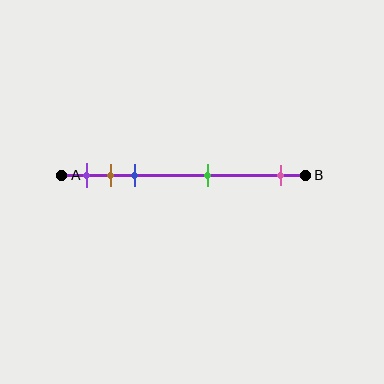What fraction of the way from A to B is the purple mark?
The purple mark is approximately 10% (0.1) of the way from A to B.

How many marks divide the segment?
There are 5 marks dividing the segment.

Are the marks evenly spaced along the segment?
No, the marks are not evenly spaced.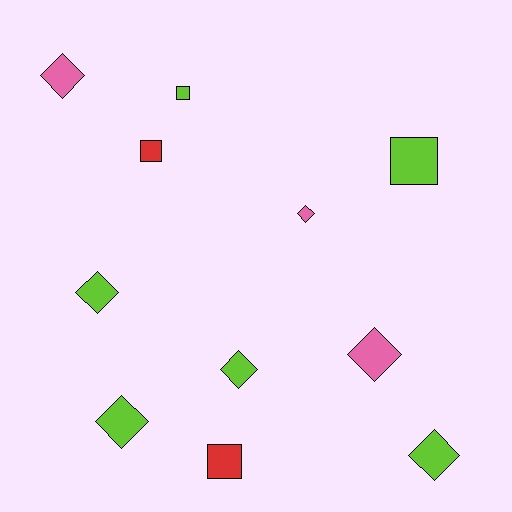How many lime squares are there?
There are 2 lime squares.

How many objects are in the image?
There are 11 objects.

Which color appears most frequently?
Lime, with 6 objects.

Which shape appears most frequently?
Diamond, with 7 objects.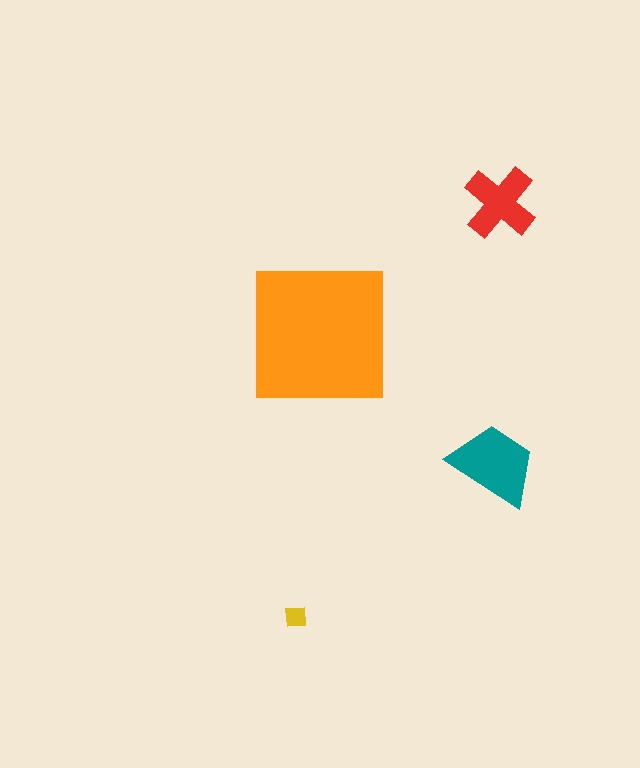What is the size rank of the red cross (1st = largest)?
3rd.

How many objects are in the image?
There are 4 objects in the image.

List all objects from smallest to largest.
The yellow square, the red cross, the teal trapezoid, the orange square.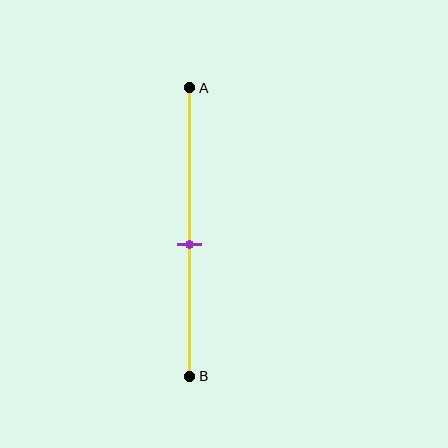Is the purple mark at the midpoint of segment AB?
No, the mark is at about 55% from A, not at the 50% midpoint.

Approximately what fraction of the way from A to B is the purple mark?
The purple mark is approximately 55% of the way from A to B.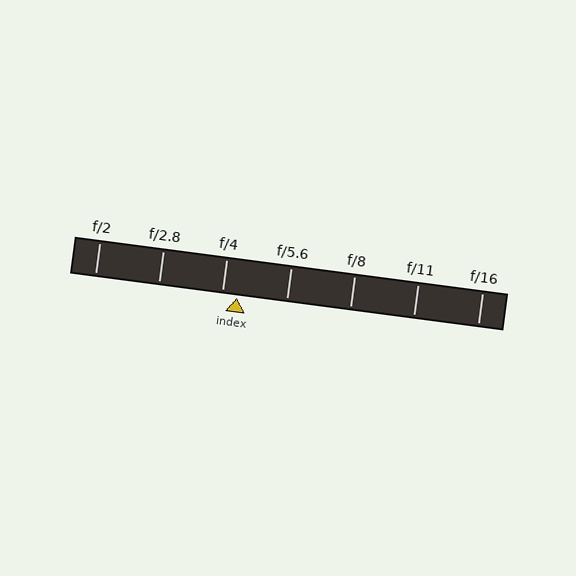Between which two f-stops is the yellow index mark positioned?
The index mark is between f/4 and f/5.6.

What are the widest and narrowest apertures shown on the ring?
The widest aperture shown is f/2 and the narrowest is f/16.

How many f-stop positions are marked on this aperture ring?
There are 7 f-stop positions marked.